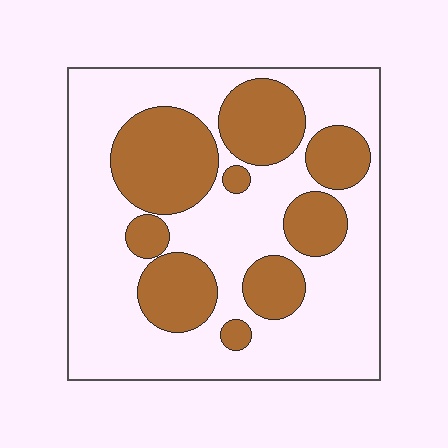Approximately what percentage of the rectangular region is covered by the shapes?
Approximately 35%.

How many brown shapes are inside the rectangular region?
9.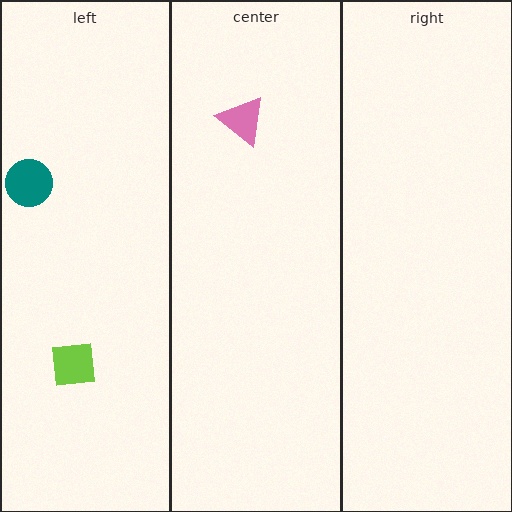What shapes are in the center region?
The pink triangle.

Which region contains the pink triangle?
The center region.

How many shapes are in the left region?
2.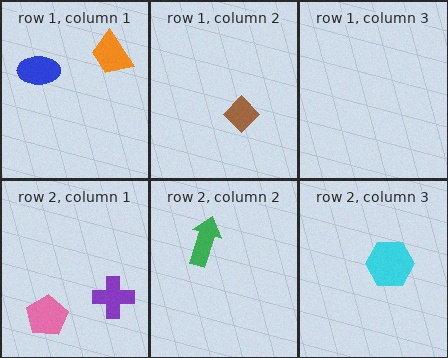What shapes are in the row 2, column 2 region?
The green arrow.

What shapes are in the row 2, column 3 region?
The cyan hexagon.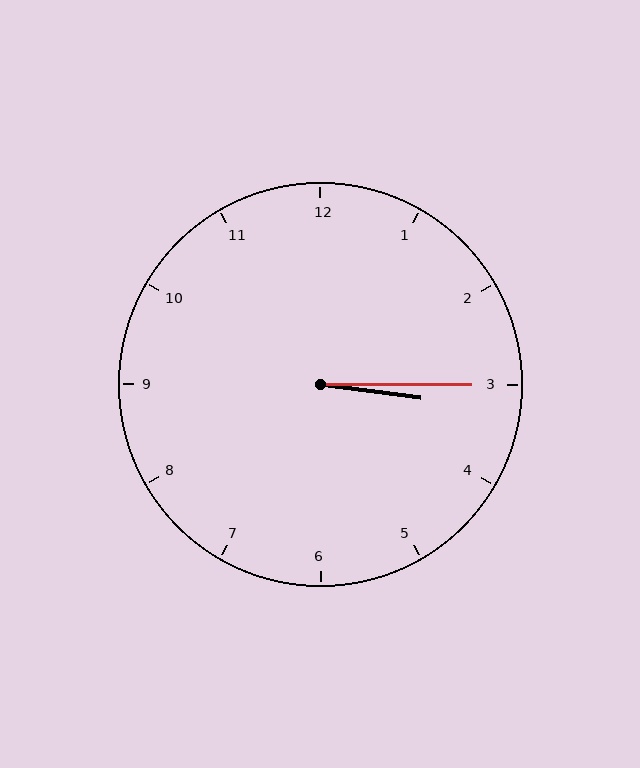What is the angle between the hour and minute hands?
Approximately 8 degrees.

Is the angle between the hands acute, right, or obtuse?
It is acute.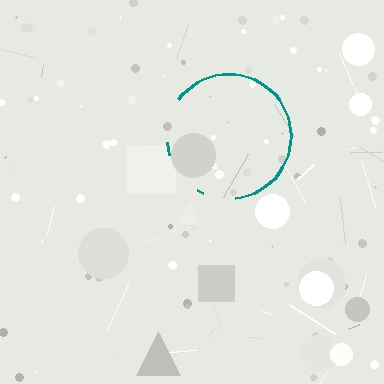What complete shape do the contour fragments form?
The contour fragments form a circle.